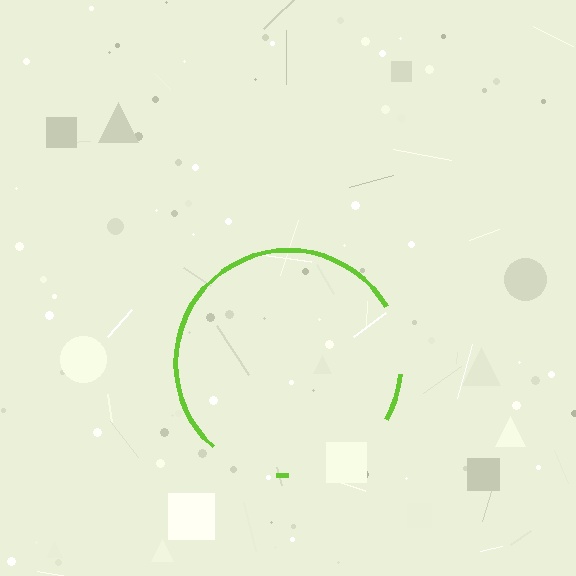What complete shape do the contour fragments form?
The contour fragments form a circle.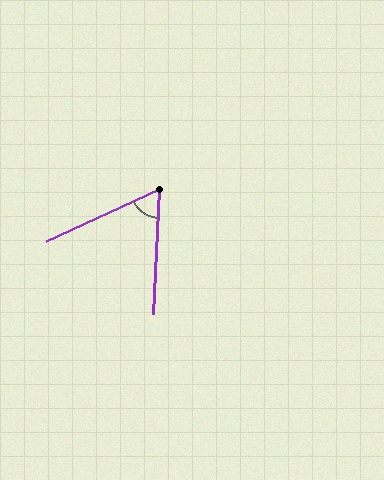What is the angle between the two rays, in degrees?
Approximately 62 degrees.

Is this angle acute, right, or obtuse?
It is acute.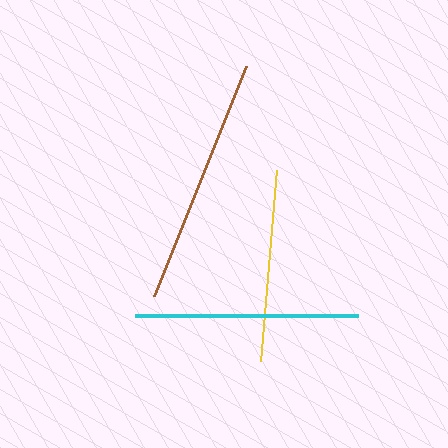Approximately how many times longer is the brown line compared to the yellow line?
The brown line is approximately 1.3 times the length of the yellow line.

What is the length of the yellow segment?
The yellow segment is approximately 191 pixels long.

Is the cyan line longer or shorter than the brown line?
The brown line is longer than the cyan line.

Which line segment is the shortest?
The yellow line is the shortest at approximately 191 pixels.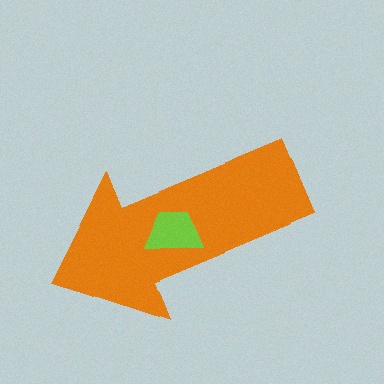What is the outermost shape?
The orange arrow.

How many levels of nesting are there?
2.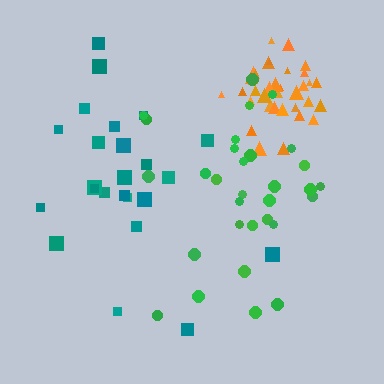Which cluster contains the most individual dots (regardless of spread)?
Orange (35).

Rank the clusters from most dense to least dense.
orange, green, teal.